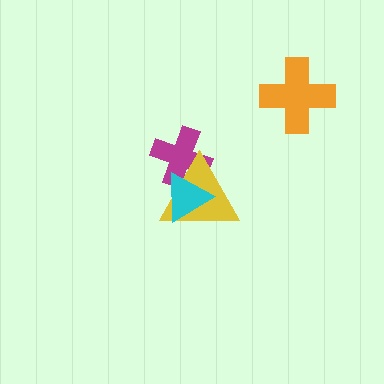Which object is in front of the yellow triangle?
The cyan triangle is in front of the yellow triangle.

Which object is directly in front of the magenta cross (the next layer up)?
The yellow triangle is directly in front of the magenta cross.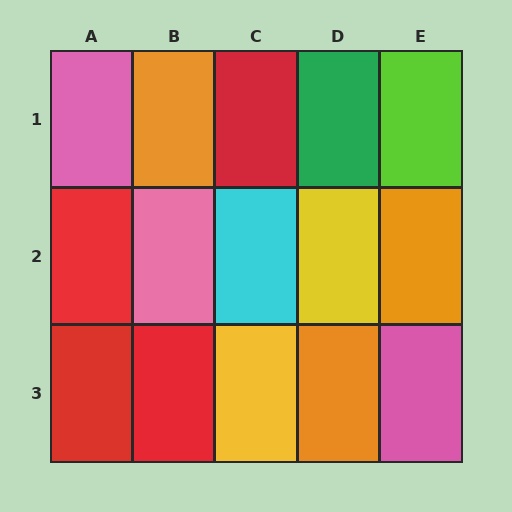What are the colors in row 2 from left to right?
Red, pink, cyan, yellow, orange.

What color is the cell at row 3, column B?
Red.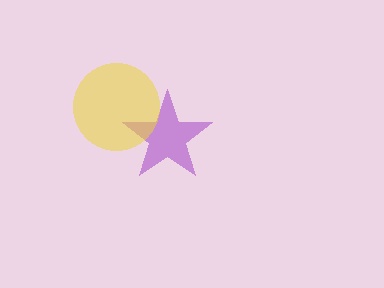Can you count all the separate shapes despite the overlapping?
Yes, there are 2 separate shapes.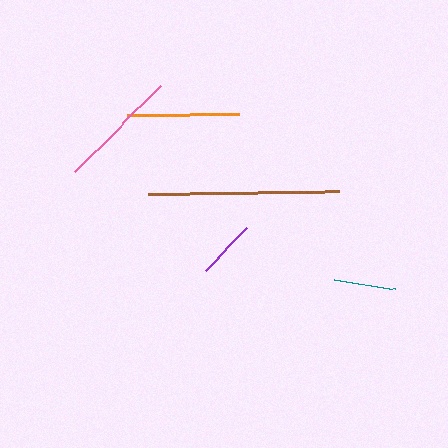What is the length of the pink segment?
The pink segment is approximately 121 pixels long.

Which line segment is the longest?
The brown line is the longest at approximately 191 pixels.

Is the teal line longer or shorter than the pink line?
The pink line is longer than the teal line.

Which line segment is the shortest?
The purple line is the shortest at approximately 60 pixels.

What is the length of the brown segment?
The brown segment is approximately 191 pixels long.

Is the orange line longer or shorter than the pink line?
The pink line is longer than the orange line.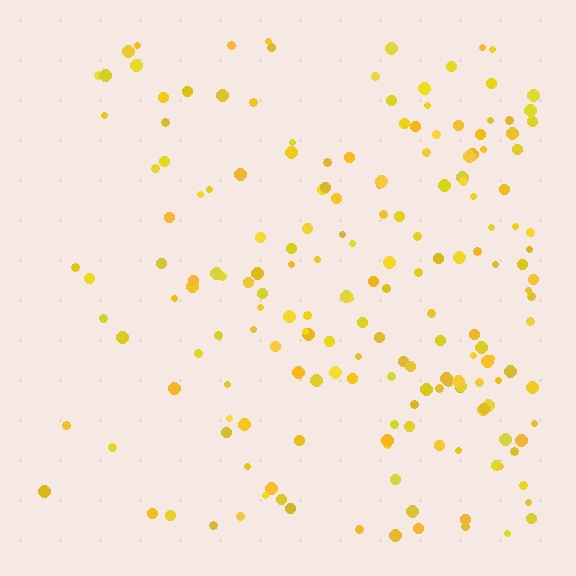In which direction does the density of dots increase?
From left to right, with the right side densest.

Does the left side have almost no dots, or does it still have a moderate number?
Still a moderate number, just noticeably fewer than the right.